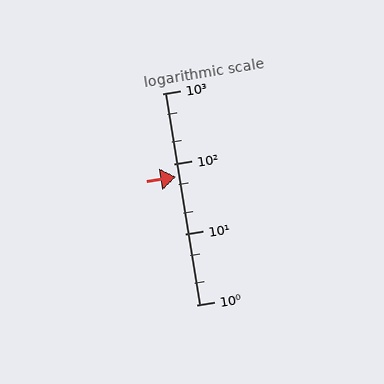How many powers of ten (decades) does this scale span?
The scale spans 3 decades, from 1 to 1000.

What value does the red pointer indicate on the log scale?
The pointer indicates approximately 65.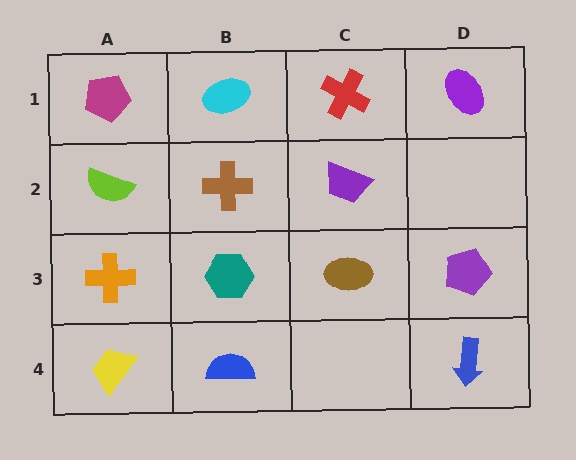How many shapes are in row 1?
4 shapes.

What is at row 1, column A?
A magenta pentagon.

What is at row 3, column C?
A brown ellipse.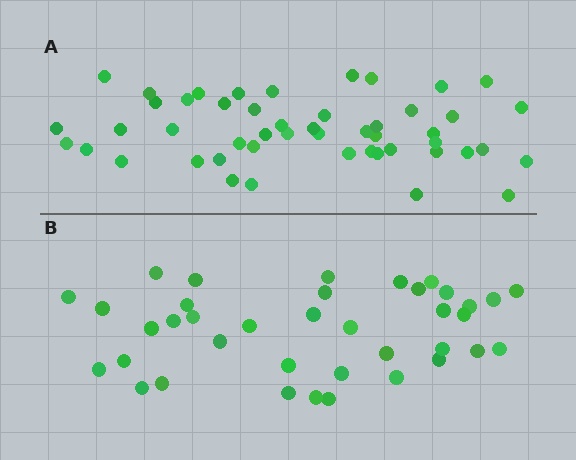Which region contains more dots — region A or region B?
Region A (the top region) has more dots.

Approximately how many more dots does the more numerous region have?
Region A has roughly 12 or so more dots than region B.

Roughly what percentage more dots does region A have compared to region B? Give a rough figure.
About 30% more.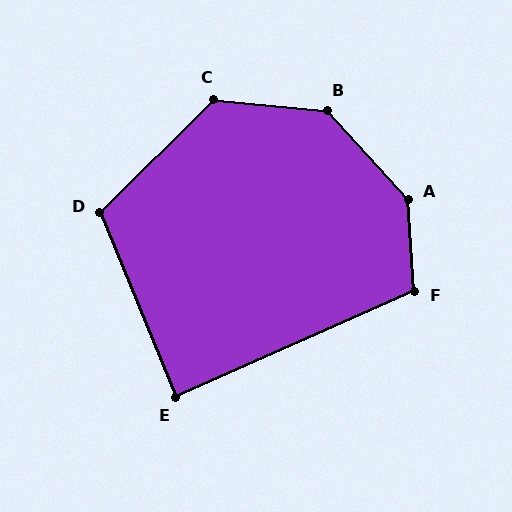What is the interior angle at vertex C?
Approximately 130 degrees (obtuse).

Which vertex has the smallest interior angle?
E, at approximately 89 degrees.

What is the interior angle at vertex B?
Approximately 137 degrees (obtuse).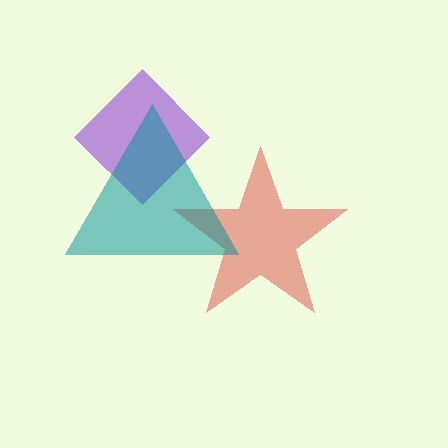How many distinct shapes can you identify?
There are 3 distinct shapes: a red star, a purple diamond, a teal triangle.